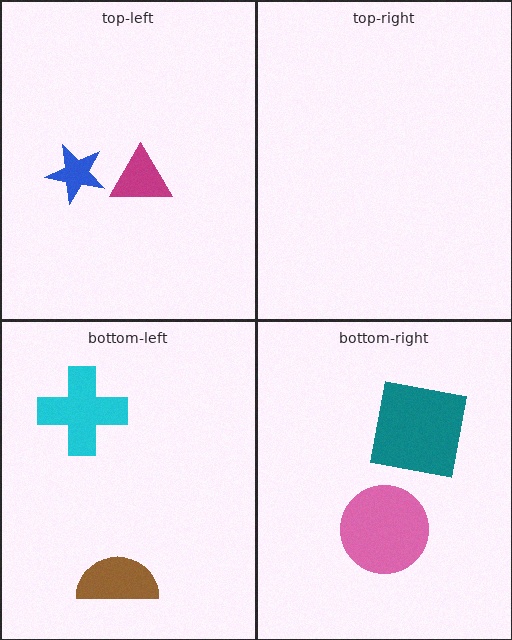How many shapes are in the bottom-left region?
2.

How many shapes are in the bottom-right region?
2.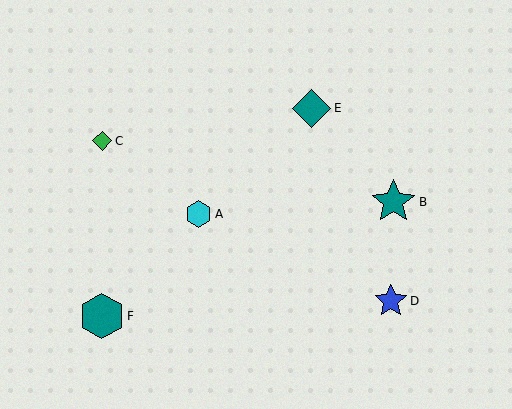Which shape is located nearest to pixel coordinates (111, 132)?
The green diamond (labeled C) at (102, 141) is nearest to that location.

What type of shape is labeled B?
Shape B is a teal star.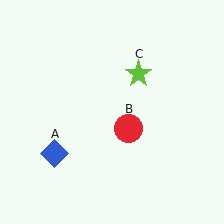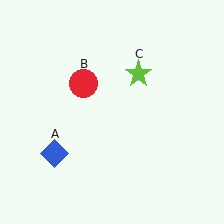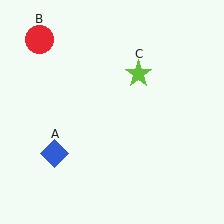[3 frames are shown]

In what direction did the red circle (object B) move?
The red circle (object B) moved up and to the left.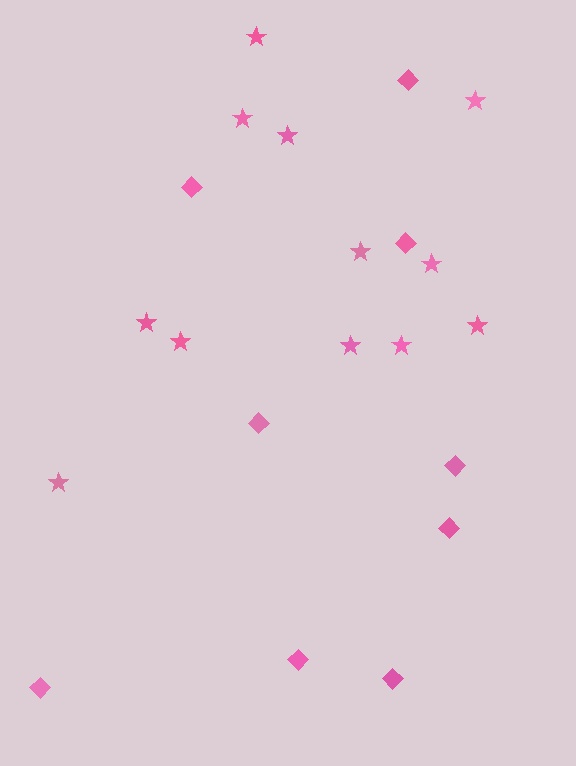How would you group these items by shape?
There are 2 groups: one group of diamonds (9) and one group of stars (12).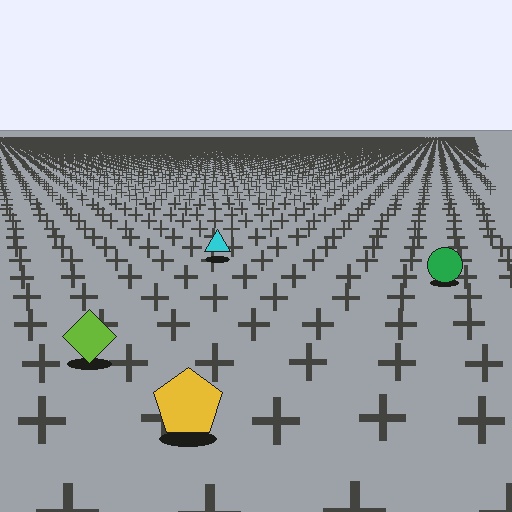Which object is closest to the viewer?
The yellow pentagon is closest. The texture marks near it are larger and more spread out.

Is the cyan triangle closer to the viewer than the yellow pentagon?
No. The yellow pentagon is closer — you can tell from the texture gradient: the ground texture is coarser near it.